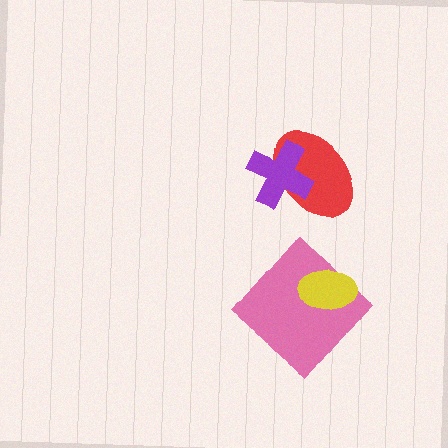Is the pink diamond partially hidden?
Yes, it is partially covered by another shape.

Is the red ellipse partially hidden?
Yes, it is partially covered by another shape.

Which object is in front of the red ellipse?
The purple cross is in front of the red ellipse.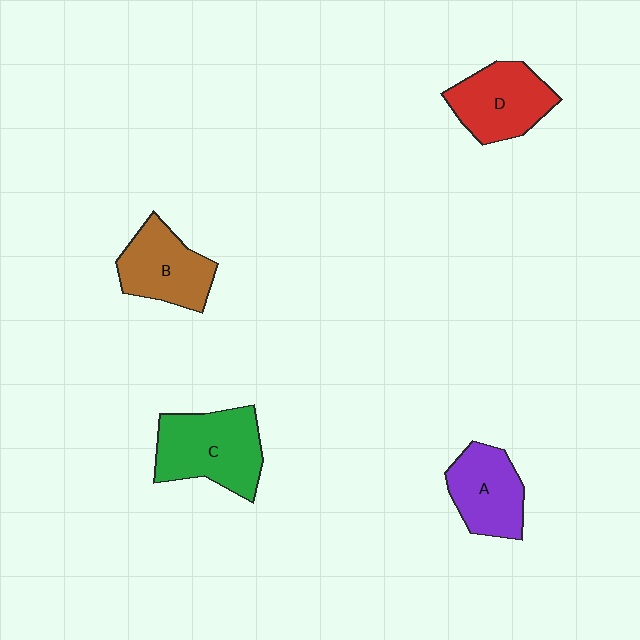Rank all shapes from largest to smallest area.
From largest to smallest: C (green), D (red), B (brown), A (purple).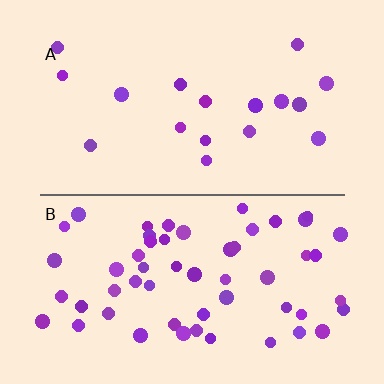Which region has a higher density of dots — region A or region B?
B (the bottom).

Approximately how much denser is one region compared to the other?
Approximately 3.1× — region B over region A.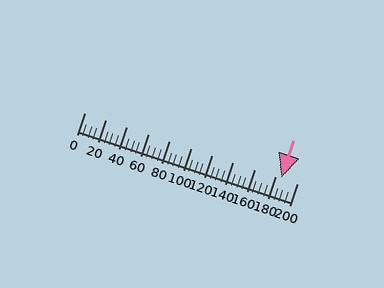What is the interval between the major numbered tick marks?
The major tick marks are spaced 20 units apart.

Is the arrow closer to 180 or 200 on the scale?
The arrow is closer to 180.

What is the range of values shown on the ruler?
The ruler shows values from 0 to 200.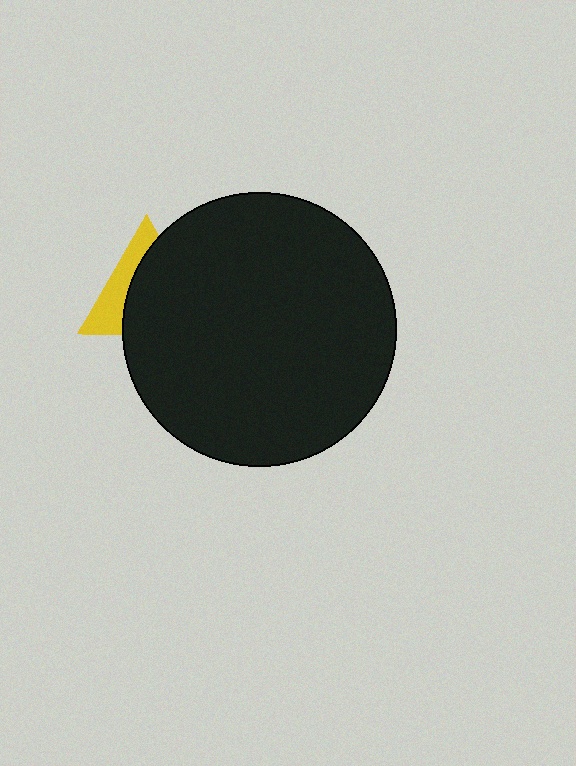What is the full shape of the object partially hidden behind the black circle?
The partially hidden object is a yellow triangle.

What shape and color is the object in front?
The object in front is a black circle.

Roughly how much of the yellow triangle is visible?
A small part of it is visible (roughly 36%).